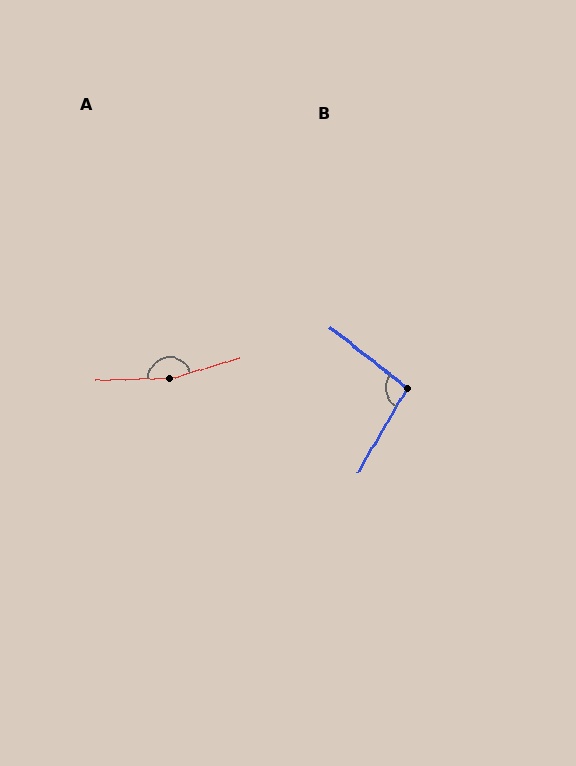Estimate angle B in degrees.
Approximately 98 degrees.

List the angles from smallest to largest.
B (98°), A (166°).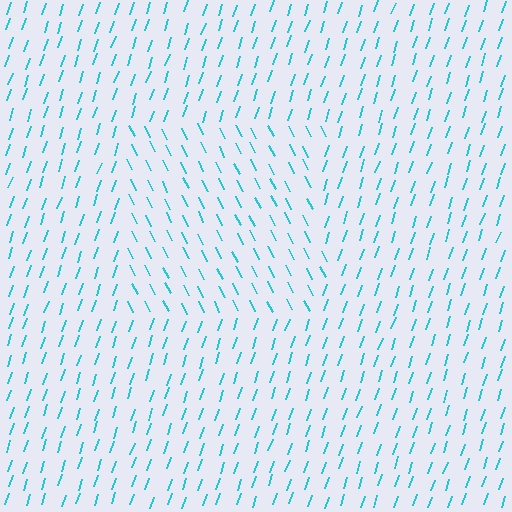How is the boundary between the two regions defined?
The boundary is defined purely by a change in line orientation (approximately 45 degrees difference). All lines are the same color and thickness.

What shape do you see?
I see a rectangle.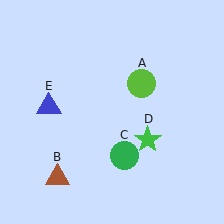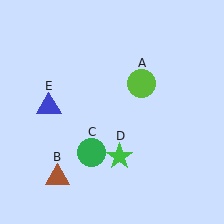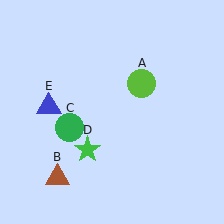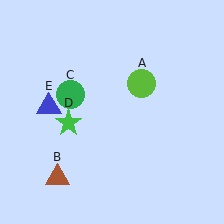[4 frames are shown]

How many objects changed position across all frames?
2 objects changed position: green circle (object C), green star (object D).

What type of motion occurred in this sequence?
The green circle (object C), green star (object D) rotated clockwise around the center of the scene.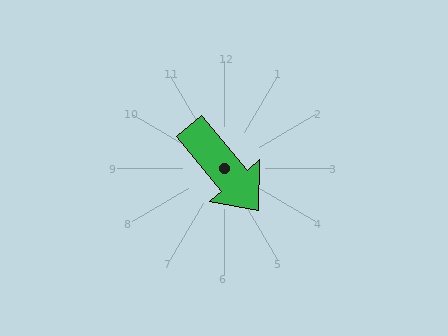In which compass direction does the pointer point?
Southeast.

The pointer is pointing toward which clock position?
Roughly 5 o'clock.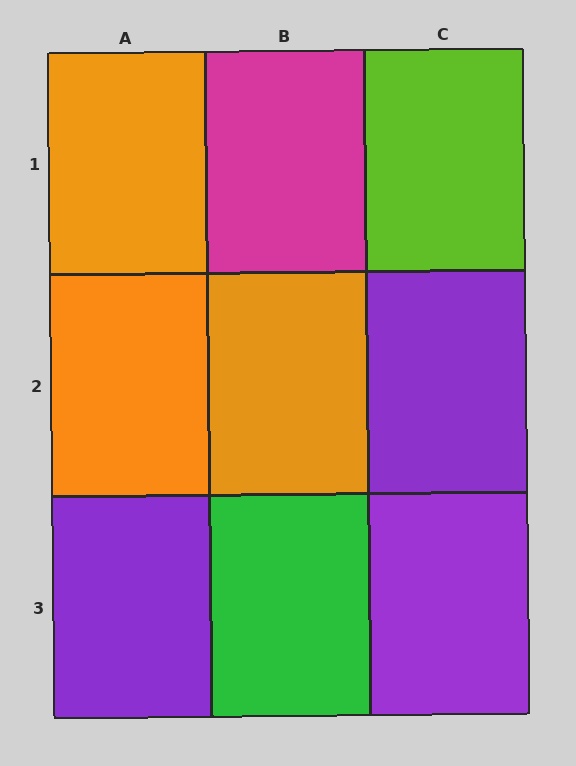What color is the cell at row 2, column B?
Orange.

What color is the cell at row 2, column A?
Orange.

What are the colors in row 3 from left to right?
Purple, green, purple.